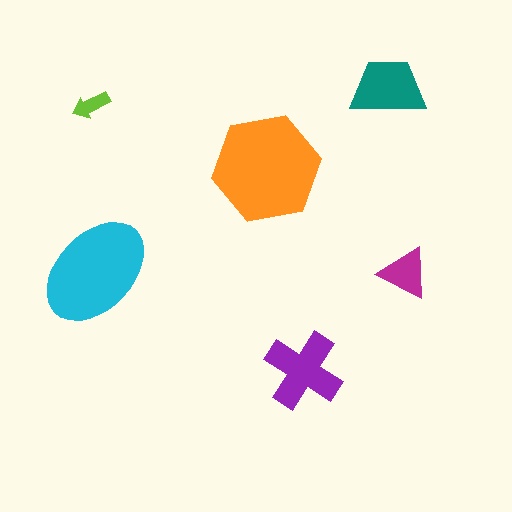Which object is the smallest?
The lime arrow.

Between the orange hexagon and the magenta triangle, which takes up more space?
The orange hexagon.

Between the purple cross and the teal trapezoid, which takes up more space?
The purple cross.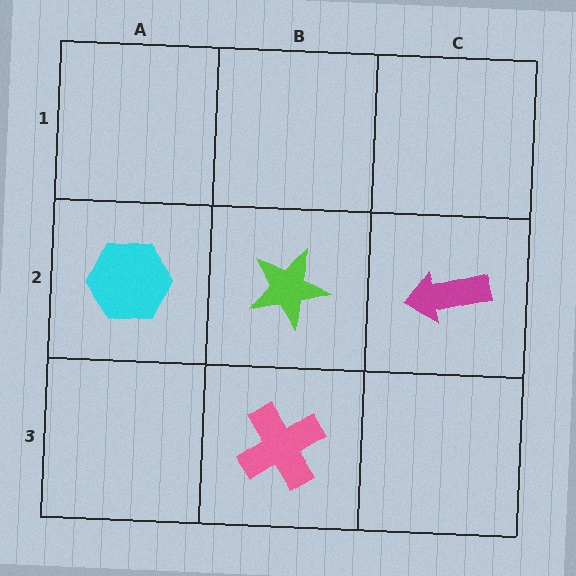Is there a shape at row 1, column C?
No, that cell is empty.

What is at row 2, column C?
A magenta arrow.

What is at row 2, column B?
A lime star.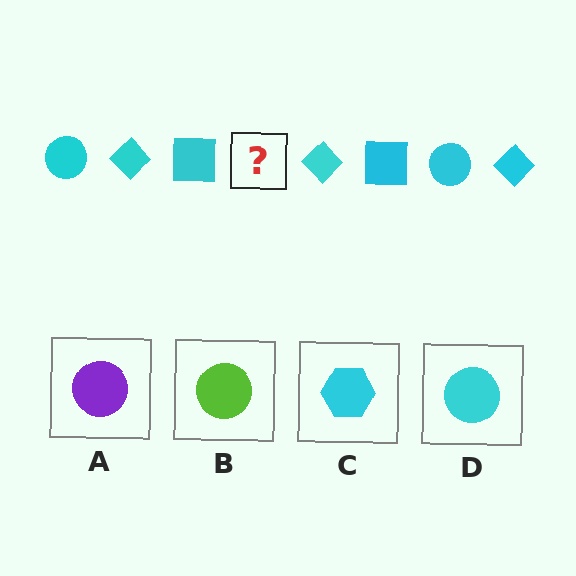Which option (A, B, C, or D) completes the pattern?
D.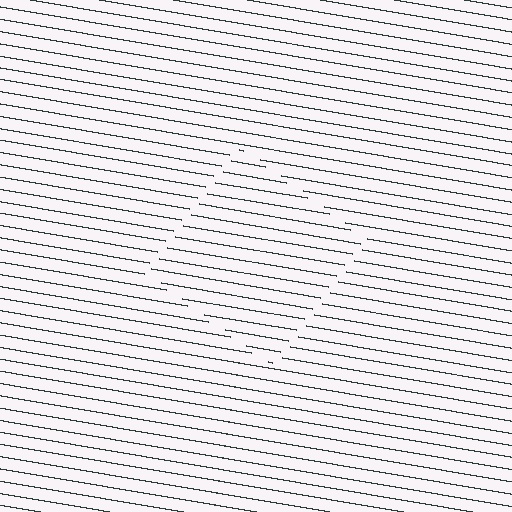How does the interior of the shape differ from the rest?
The interior of the shape contains the same grating, shifted by half a period — the contour is defined by the phase discontinuity where line-ends from the inner and outer gratings abut.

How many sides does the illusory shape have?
4 sides — the line-ends trace a square.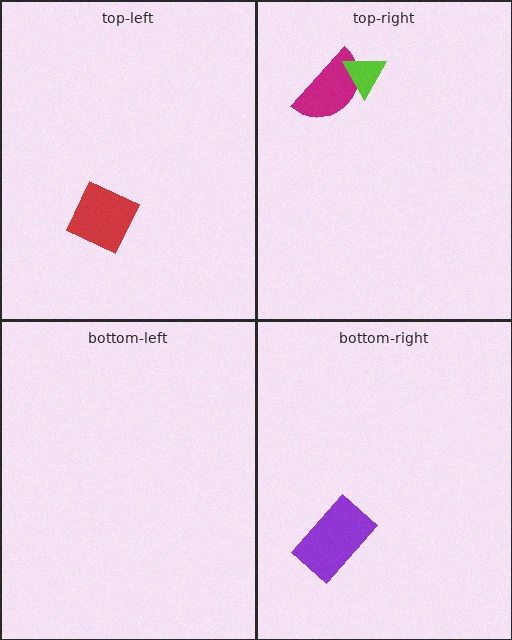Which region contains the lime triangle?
The top-right region.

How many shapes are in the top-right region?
2.